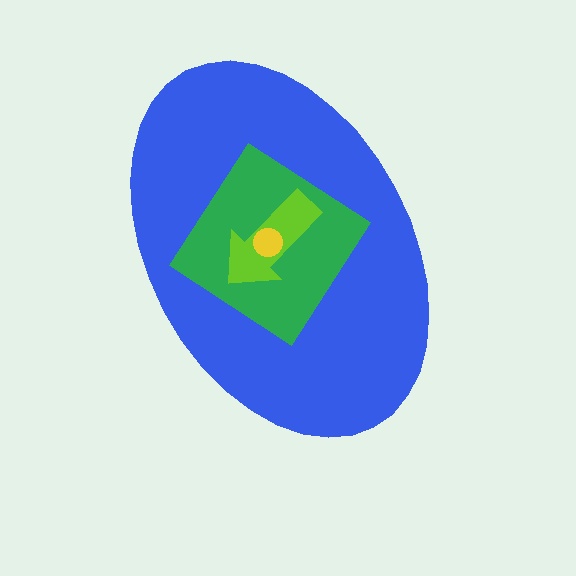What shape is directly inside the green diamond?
The lime arrow.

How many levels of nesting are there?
4.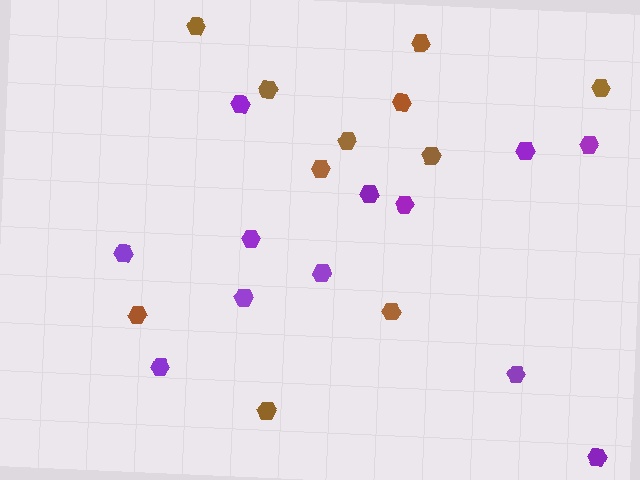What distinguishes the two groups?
There are 2 groups: one group of brown hexagons (11) and one group of purple hexagons (12).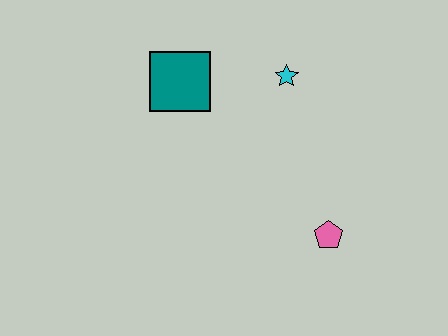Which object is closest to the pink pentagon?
The cyan star is closest to the pink pentagon.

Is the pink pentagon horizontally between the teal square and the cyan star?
No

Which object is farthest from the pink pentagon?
The teal square is farthest from the pink pentagon.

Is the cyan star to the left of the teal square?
No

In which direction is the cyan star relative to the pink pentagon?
The cyan star is above the pink pentagon.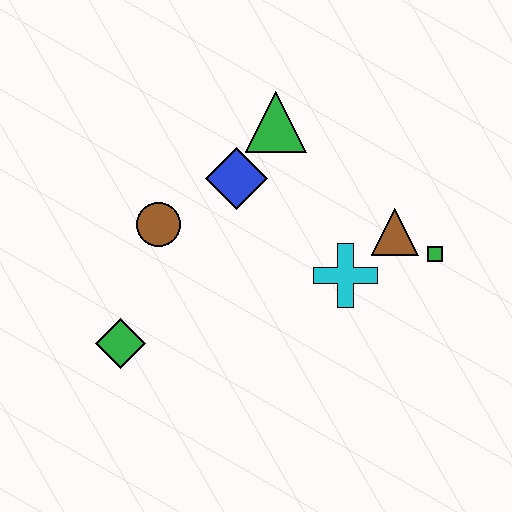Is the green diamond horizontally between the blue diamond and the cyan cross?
No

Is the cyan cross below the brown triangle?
Yes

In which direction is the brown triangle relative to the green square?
The brown triangle is to the left of the green square.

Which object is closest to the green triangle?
The blue diamond is closest to the green triangle.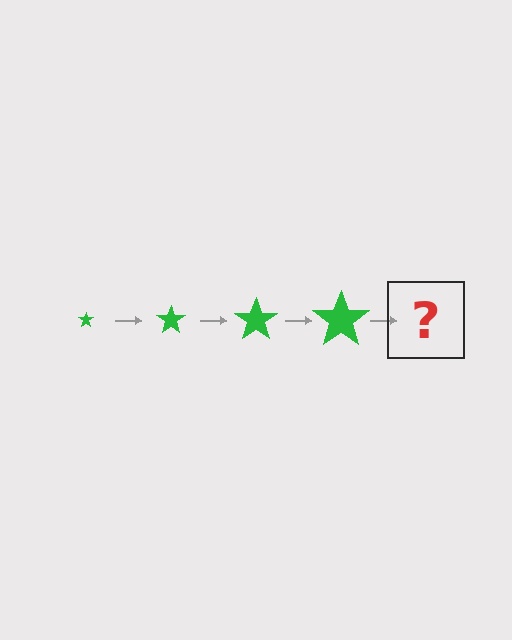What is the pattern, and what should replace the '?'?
The pattern is that the star gets progressively larger each step. The '?' should be a green star, larger than the previous one.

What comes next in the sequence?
The next element should be a green star, larger than the previous one.